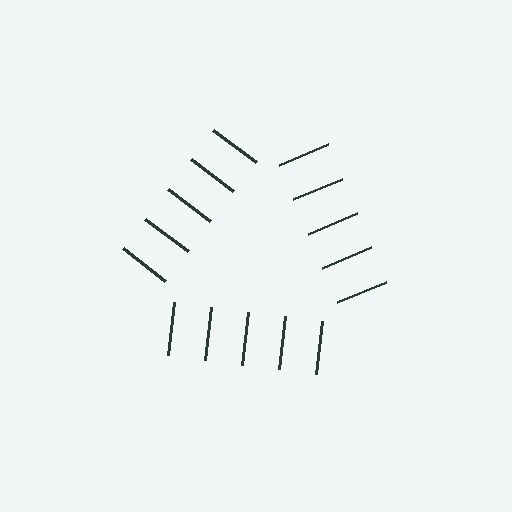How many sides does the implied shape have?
3 sides — the line-ends trace a triangle.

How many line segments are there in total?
15 — 5 along each of the 3 edges.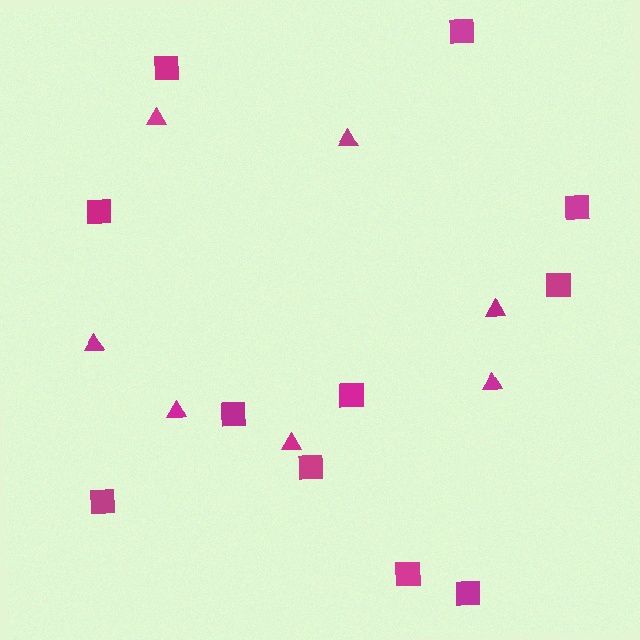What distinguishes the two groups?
There are 2 groups: one group of triangles (7) and one group of squares (11).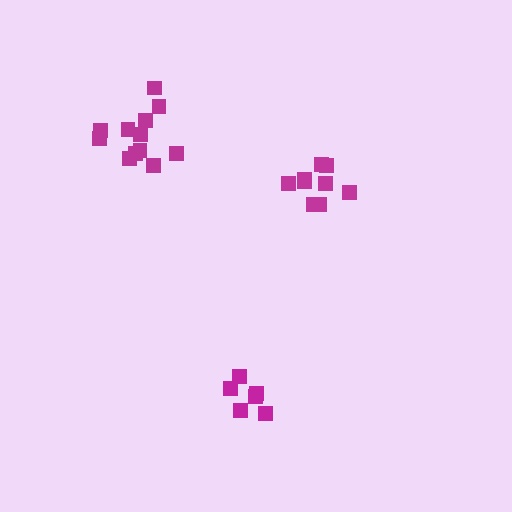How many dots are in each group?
Group 1: 9 dots, Group 2: 6 dots, Group 3: 12 dots (27 total).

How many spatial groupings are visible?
There are 3 spatial groupings.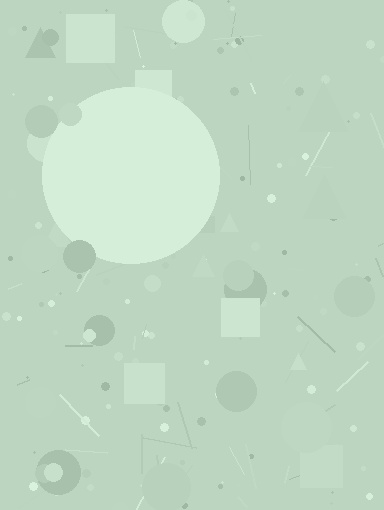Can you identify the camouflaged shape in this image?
The camouflaged shape is a circle.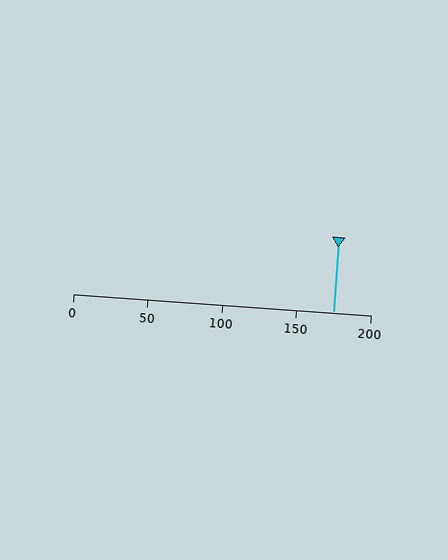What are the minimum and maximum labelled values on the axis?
The axis runs from 0 to 200.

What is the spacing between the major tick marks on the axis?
The major ticks are spaced 50 apart.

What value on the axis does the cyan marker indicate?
The marker indicates approximately 175.